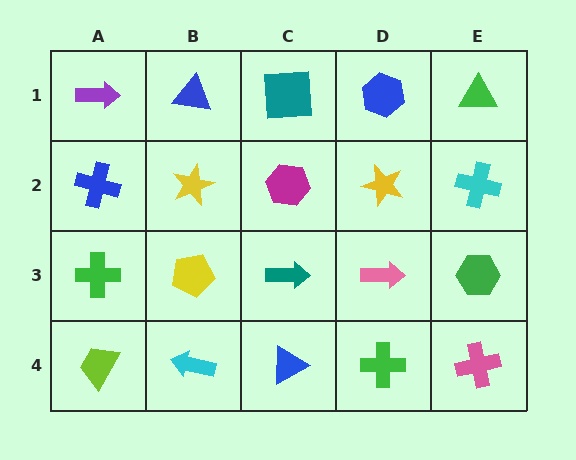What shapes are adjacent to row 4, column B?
A yellow pentagon (row 3, column B), a lime trapezoid (row 4, column A), a blue triangle (row 4, column C).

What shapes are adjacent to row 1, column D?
A yellow star (row 2, column D), a teal square (row 1, column C), a green triangle (row 1, column E).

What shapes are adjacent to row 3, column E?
A cyan cross (row 2, column E), a pink cross (row 4, column E), a pink arrow (row 3, column D).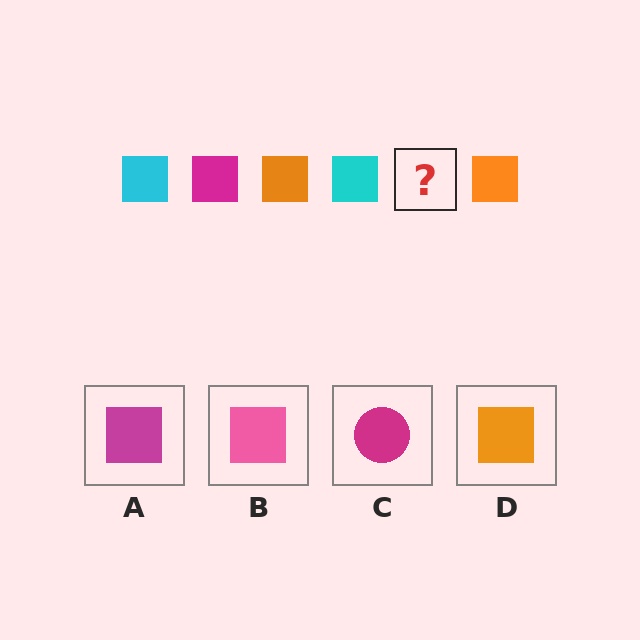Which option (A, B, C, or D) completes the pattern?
A.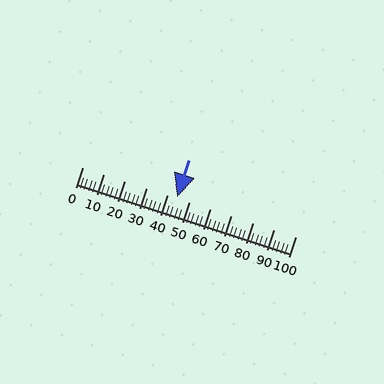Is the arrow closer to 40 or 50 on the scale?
The arrow is closer to 40.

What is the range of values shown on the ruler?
The ruler shows values from 0 to 100.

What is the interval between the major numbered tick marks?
The major tick marks are spaced 10 units apart.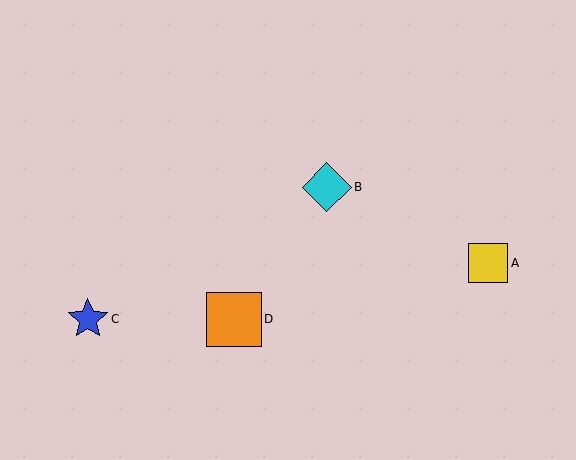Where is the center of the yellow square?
The center of the yellow square is at (488, 263).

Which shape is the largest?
The orange square (labeled D) is the largest.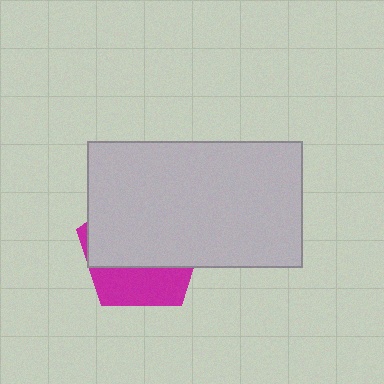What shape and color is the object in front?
The object in front is a light gray rectangle.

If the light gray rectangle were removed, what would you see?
You would see the complete magenta pentagon.